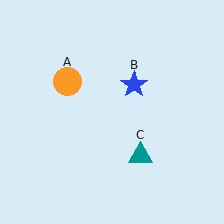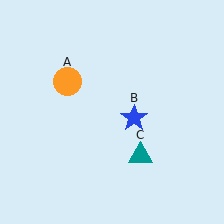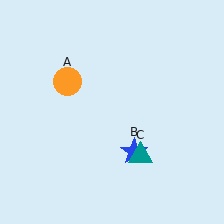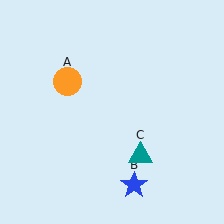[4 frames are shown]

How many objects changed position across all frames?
1 object changed position: blue star (object B).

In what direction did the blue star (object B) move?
The blue star (object B) moved down.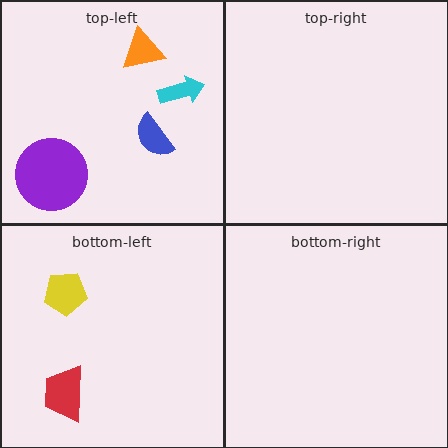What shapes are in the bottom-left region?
The red trapezoid, the yellow pentagon.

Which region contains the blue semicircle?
The top-left region.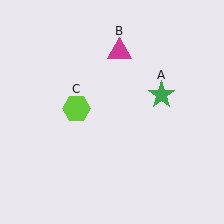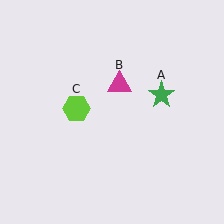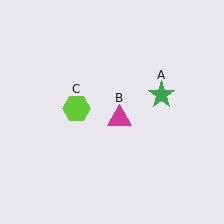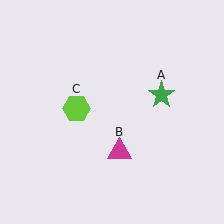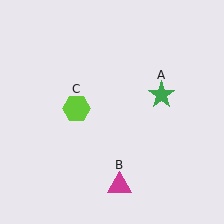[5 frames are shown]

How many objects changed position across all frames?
1 object changed position: magenta triangle (object B).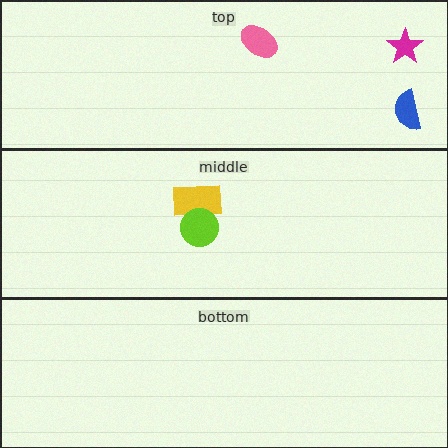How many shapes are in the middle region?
2.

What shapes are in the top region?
The blue semicircle, the magenta star, the pink ellipse.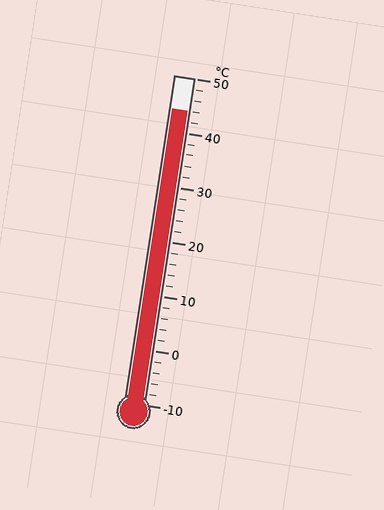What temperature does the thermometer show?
The thermometer shows approximately 44°C.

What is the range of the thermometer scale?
The thermometer scale ranges from -10°C to 50°C.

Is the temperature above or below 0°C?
The temperature is above 0°C.